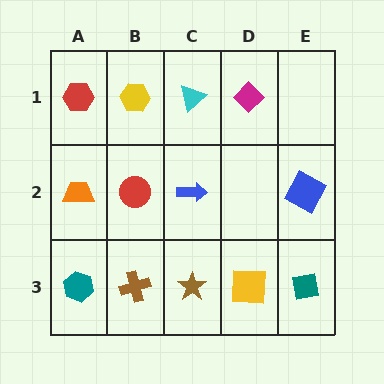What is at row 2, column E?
A blue square.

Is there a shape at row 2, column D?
No, that cell is empty.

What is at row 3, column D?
A yellow square.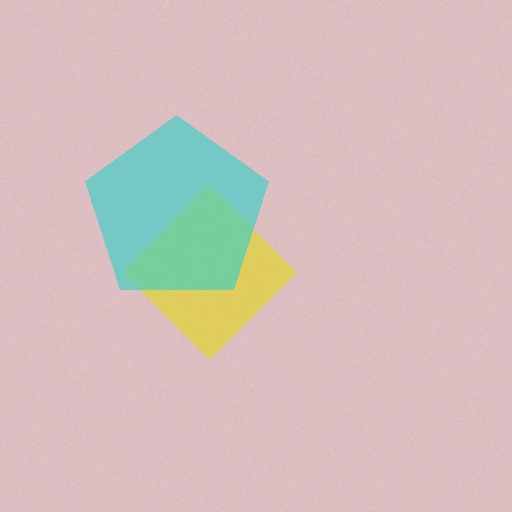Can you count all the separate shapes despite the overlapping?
Yes, there are 2 separate shapes.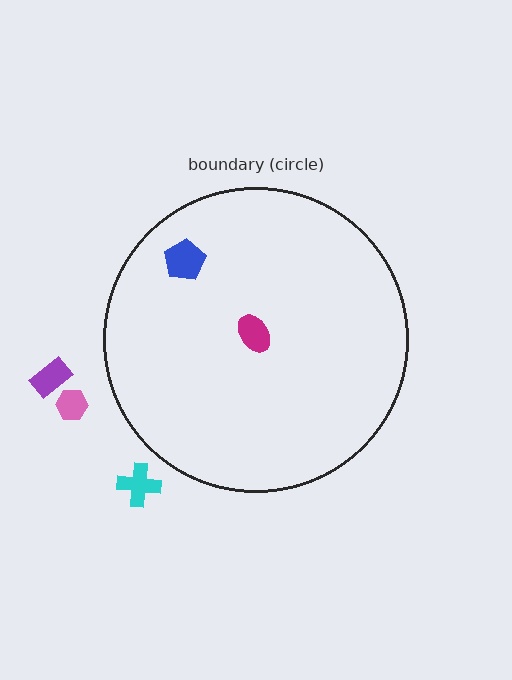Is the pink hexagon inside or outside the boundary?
Outside.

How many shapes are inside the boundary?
2 inside, 3 outside.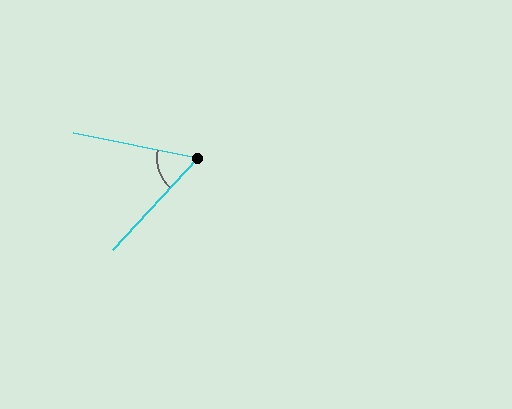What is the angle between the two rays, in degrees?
Approximately 59 degrees.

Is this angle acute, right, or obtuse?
It is acute.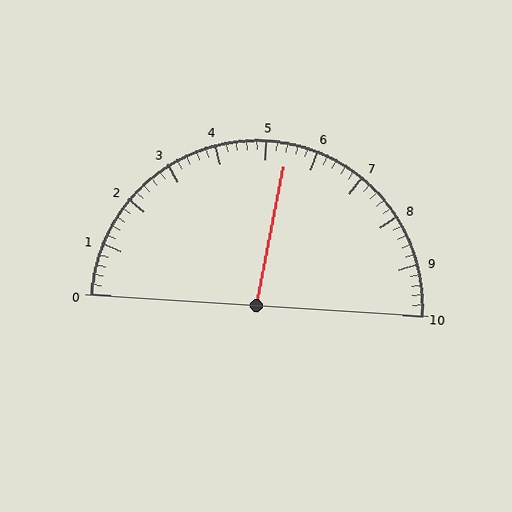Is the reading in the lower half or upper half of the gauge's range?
The reading is in the upper half of the range (0 to 10).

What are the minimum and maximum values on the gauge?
The gauge ranges from 0 to 10.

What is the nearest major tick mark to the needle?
The nearest major tick mark is 5.